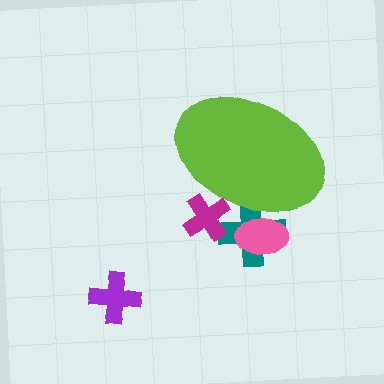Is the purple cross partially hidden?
No, the purple cross is fully visible.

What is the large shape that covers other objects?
A lime ellipse.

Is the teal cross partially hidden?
Yes, the teal cross is partially hidden behind the lime ellipse.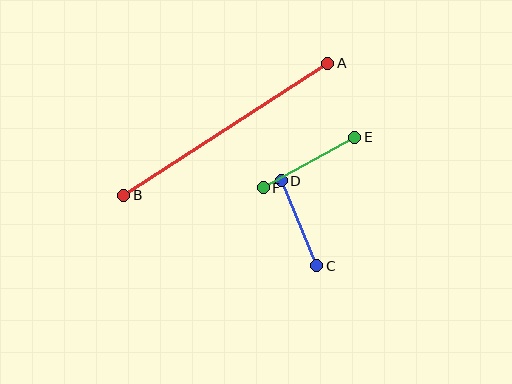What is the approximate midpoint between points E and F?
The midpoint is at approximately (309, 163) pixels.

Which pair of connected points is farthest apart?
Points A and B are farthest apart.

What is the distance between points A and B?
The distance is approximately 243 pixels.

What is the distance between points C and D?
The distance is approximately 92 pixels.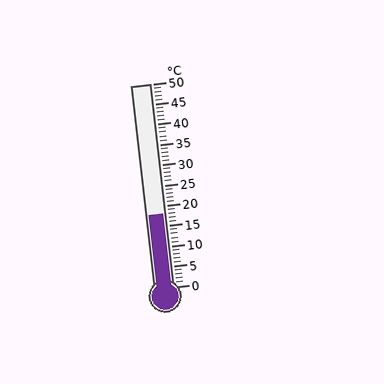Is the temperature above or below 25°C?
The temperature is below 25°C.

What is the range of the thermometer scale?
The thermometer scale ranges from 0°C to 50°C.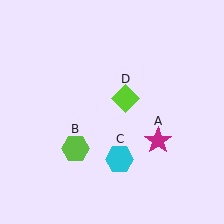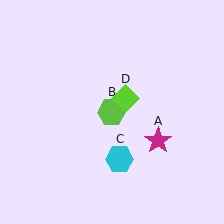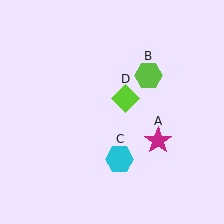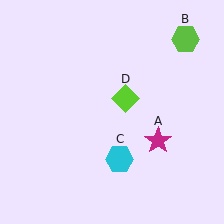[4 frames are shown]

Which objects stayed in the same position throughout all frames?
Magenta star (object A) and cyan hexagon (object C) and lime diamond (object D) remained stationary.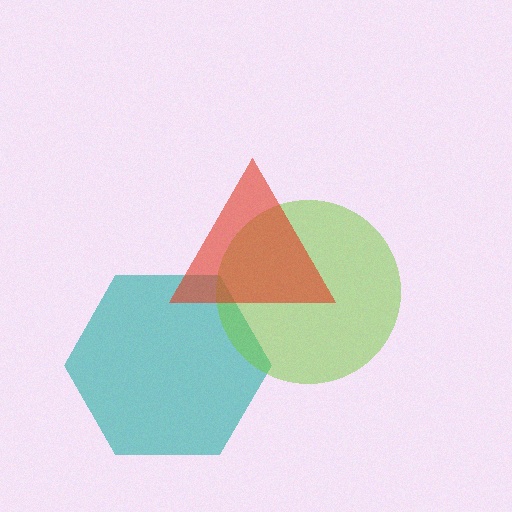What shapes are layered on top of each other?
The layered shapes are: a teal hexagon, a lime circle, a red triangle.